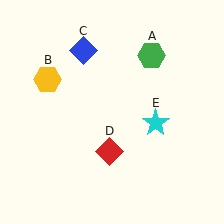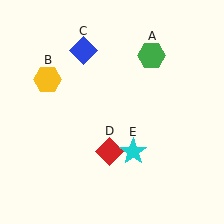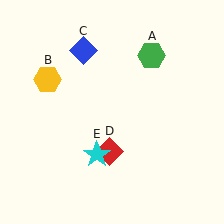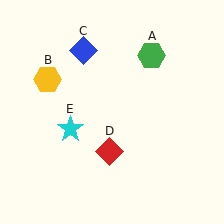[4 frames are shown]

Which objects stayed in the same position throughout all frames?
Green hexagon (object A) and yellow hexagon (object B) and blue diamond (object C) and red diamond (object D) remained stationary.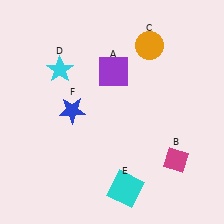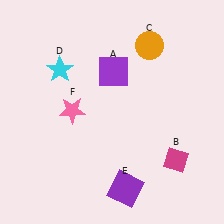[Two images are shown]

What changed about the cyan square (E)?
In Image 1, E is cyan. In Image 2, it changed to purple.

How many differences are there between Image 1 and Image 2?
There are 2 differences between the two images.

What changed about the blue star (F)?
In Image 1, F is blue. In Image 2, it changed to pink.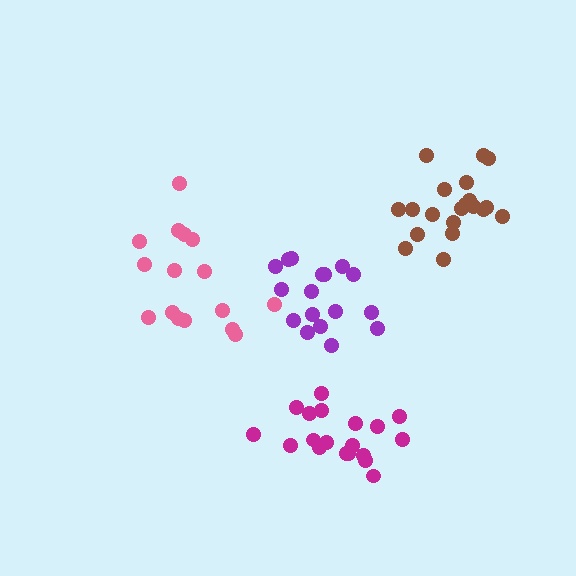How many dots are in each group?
Group 1: 16 dots, Group 2: 17 dots, Group 3: 20 dots, Group 4: 19 dots (72 total).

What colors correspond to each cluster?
The clusters are colored: pink, purple, brown, magenta.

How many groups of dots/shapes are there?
There are 4 groups.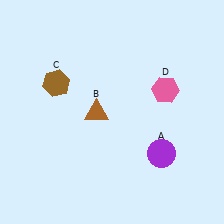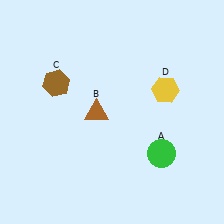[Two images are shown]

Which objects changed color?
A changed from purple to green. D changed from pink to yellow.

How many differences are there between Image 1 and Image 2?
There are 2 differences between the two images.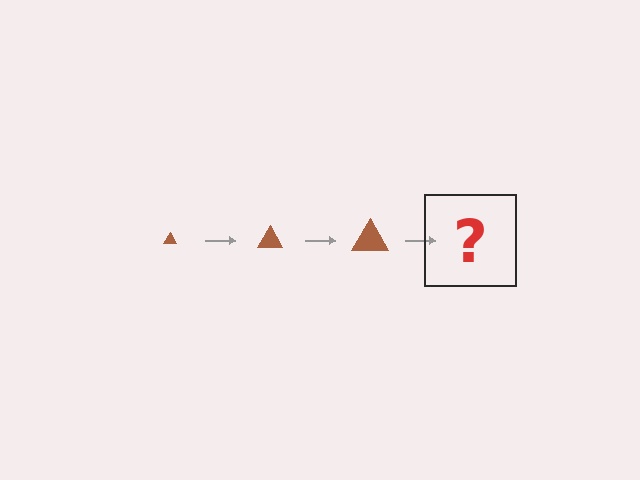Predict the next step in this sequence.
The next step is a brown triangle, larger than the previous one.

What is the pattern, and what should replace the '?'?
The pattern is that the triangle gets progressively larger each step. The '?' should be a brown triangle, larger than the previous one.